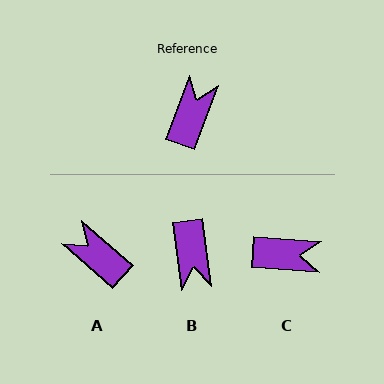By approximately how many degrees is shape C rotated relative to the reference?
Approximately 74 degrees clockwise.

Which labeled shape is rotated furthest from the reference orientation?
B, about 152 degrees away.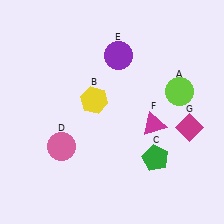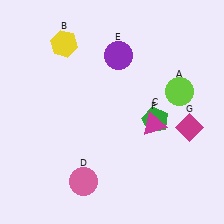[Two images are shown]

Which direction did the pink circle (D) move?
The pink circle (D) moved down.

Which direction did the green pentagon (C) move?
The green pentagon (C) moved up.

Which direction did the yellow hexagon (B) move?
The yellow hexagon (B) moved up.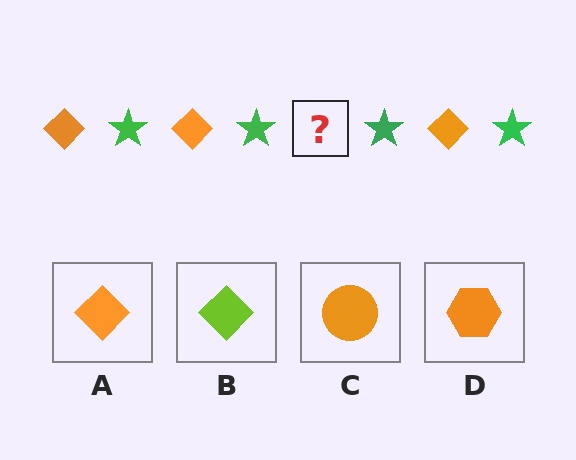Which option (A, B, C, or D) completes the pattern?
A.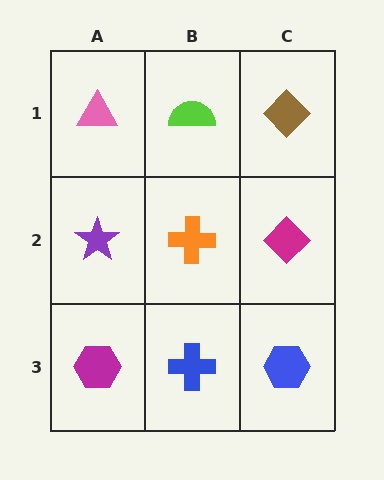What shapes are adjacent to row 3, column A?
A purple star (row 2, column A), a blue cross (row 3, column B).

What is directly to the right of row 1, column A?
A lime semicircle.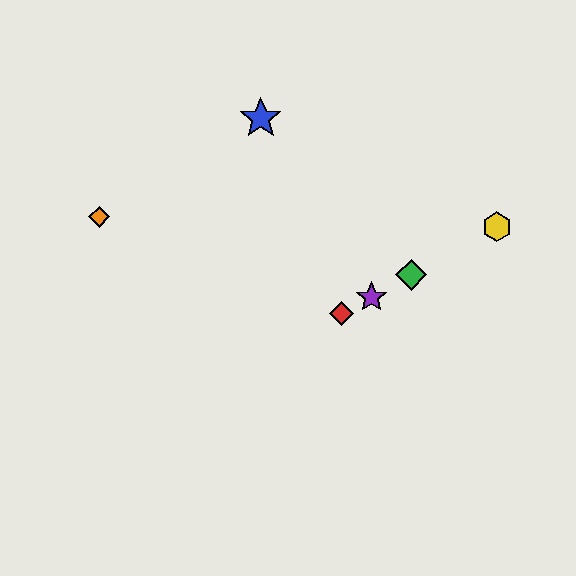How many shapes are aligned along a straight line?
4 shapes (the red diamond, the green diamond, the yellow hexagon, the purple star) are aligned along a straight line.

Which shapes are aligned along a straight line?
The red diamond, the green diamond, the yellow hexagon, the purple star are aligned along a straight line.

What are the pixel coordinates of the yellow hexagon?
The yellow hexagon is at (497, 227).